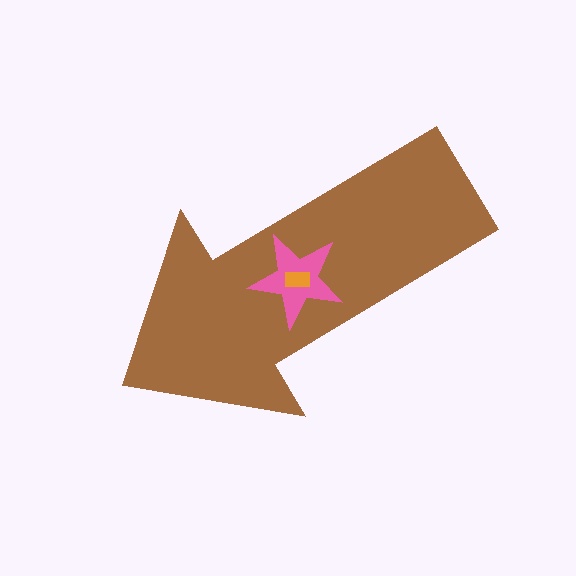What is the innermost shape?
The orange rectangle.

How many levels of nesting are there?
3.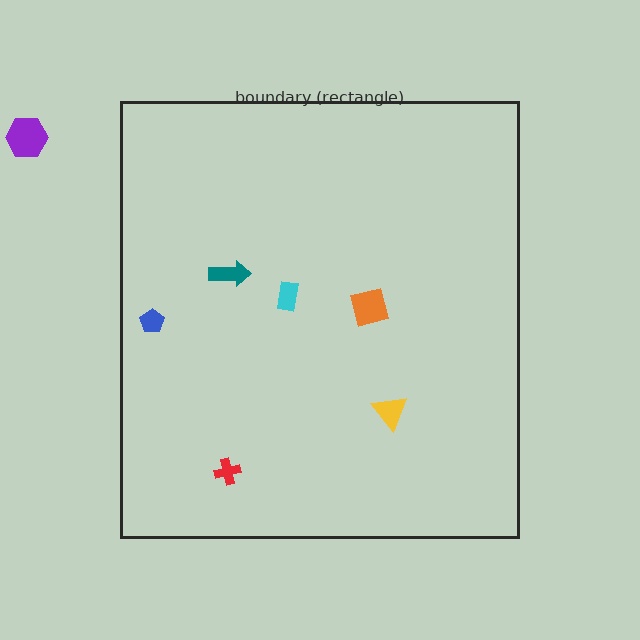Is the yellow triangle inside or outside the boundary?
Inside.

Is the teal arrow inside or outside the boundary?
Inside.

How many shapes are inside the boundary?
6 inside, 1 outside.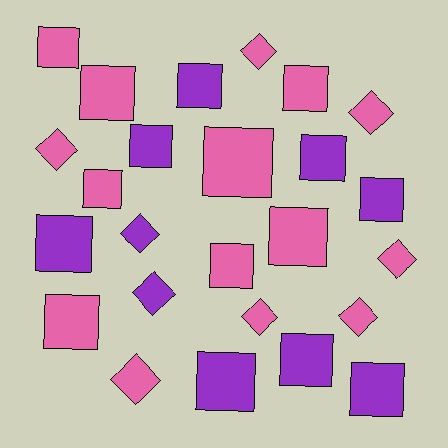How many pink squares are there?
There are 8 pink squares.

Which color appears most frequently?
Pink, with 15 objects.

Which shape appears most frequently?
Square, with 16 objects.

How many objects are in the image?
There are 25 objects.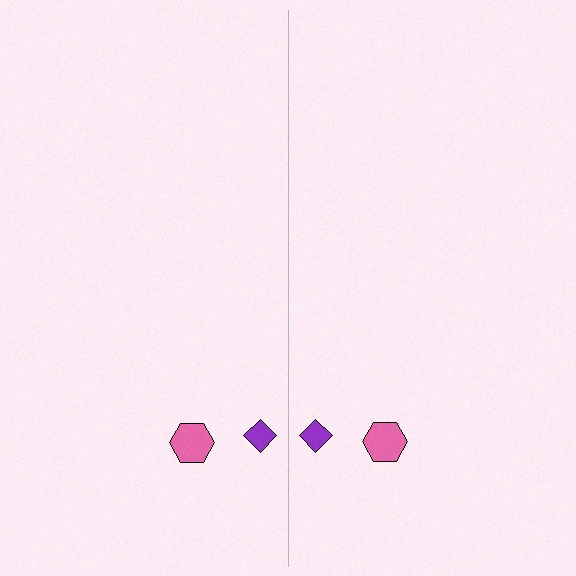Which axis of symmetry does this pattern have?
The pattern has a vertical axis of symmetry running through the center of the image.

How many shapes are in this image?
There are 4 shapes in this image.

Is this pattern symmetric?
Yes, this pattern has bilateral (reflection) symmetry.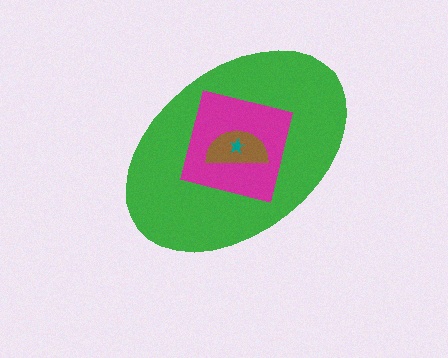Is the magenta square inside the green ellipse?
Yes.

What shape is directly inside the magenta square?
The brown semicircle.